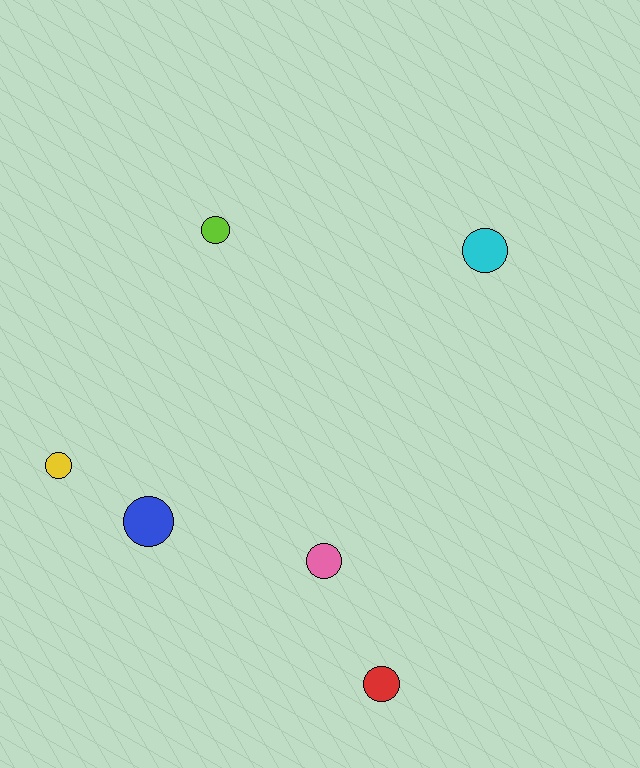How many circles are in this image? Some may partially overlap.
There are 6 circles.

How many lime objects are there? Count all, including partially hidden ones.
There is 1 lime object.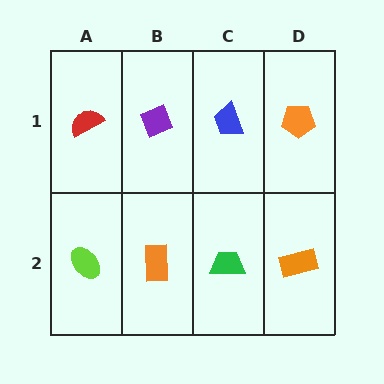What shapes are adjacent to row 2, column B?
A purple diamond (row 1, column B), a lime ellipse (row 2, column A), a green trapezoid (row 2, column C).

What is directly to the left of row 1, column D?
A blue trapezoid.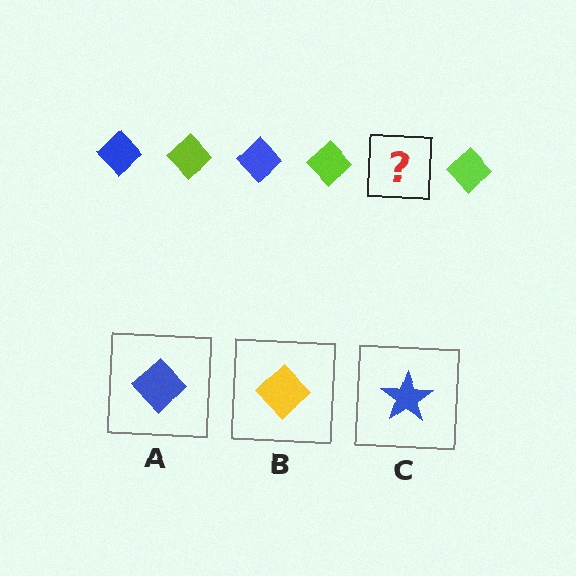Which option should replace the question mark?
Option A.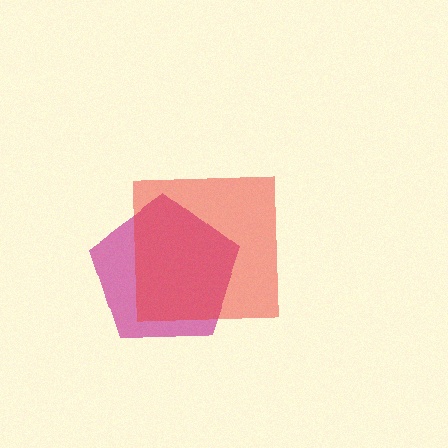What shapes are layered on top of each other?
The layered shapes are: a magenta pentagon, a red square.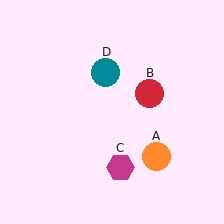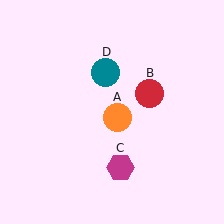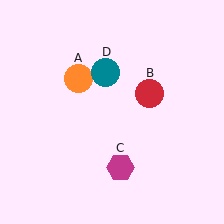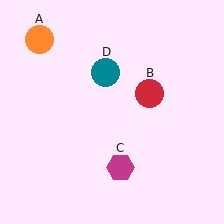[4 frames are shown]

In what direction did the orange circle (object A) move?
The orange circle (object A) moved up and to the left.